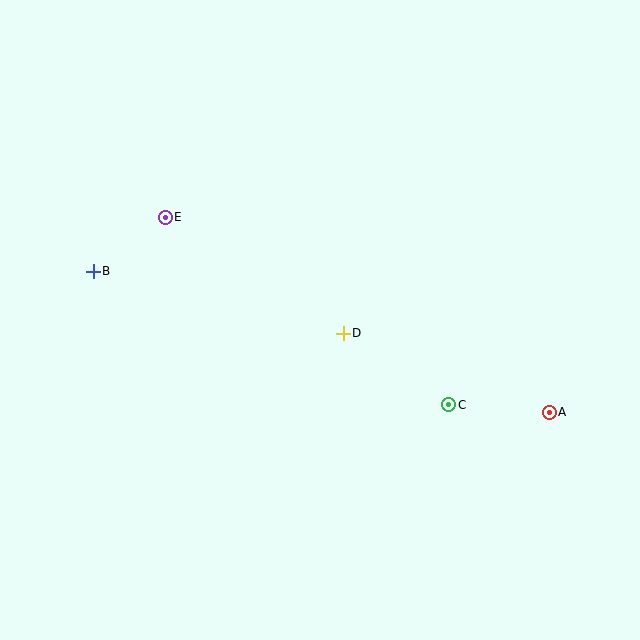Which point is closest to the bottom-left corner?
Point B is closest to the bottom-left corner.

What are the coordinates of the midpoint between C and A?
The midpoint between C and A is at (499, 408).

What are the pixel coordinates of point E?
Point E is at (165, 217).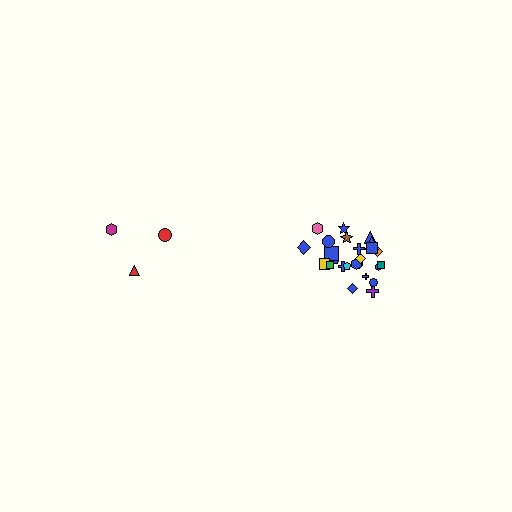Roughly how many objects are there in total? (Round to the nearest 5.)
Roughly 30 objects in total.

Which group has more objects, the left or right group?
The right group.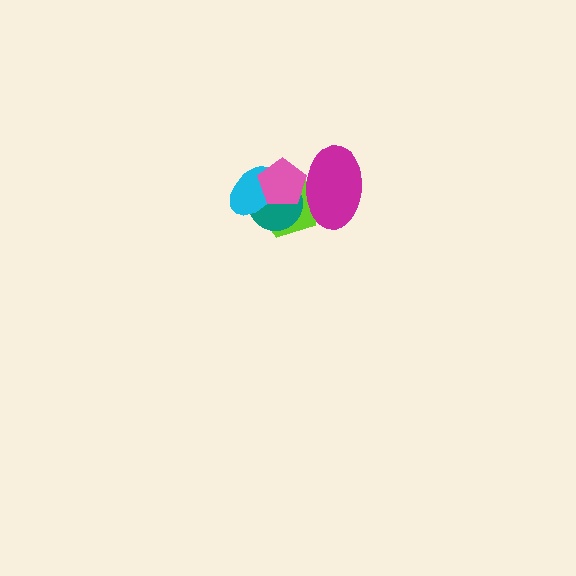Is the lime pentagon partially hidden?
Yes, it is partially covered by another shape.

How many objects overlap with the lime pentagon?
4 objects overlap with the lime pentagon.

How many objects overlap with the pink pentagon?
4 objects overlap with the pink pentagon.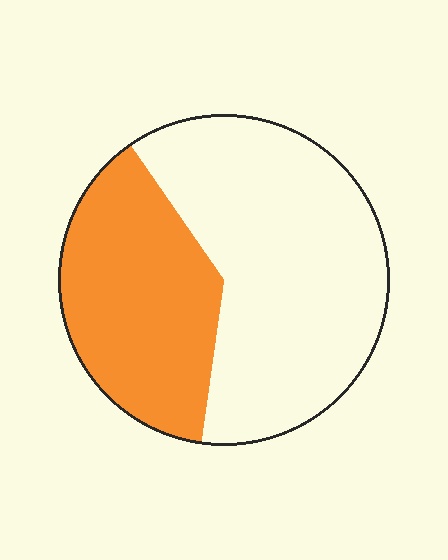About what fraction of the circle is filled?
About three eighths (3/8).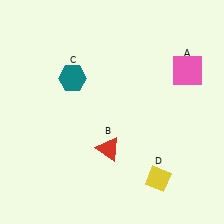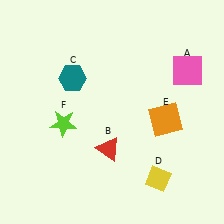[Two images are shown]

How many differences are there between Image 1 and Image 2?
There are 2 differences between the two images.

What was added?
An orange square (E), a lime star (F) were added in Image 2.